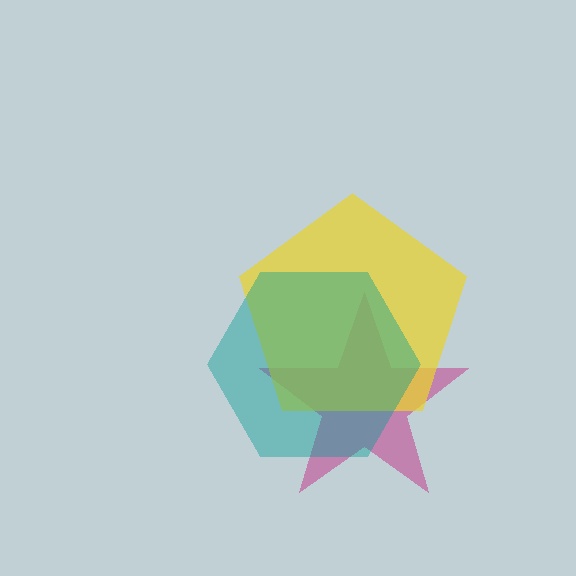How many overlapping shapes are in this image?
There are 3 overlapping shapes in the image.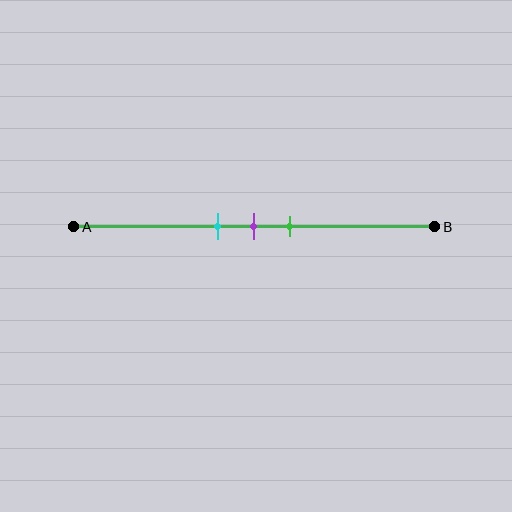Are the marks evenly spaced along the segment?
Yes, the marks are approximately evenly spaced.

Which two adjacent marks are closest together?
The cyan and purple marks are the closest adjacent pair.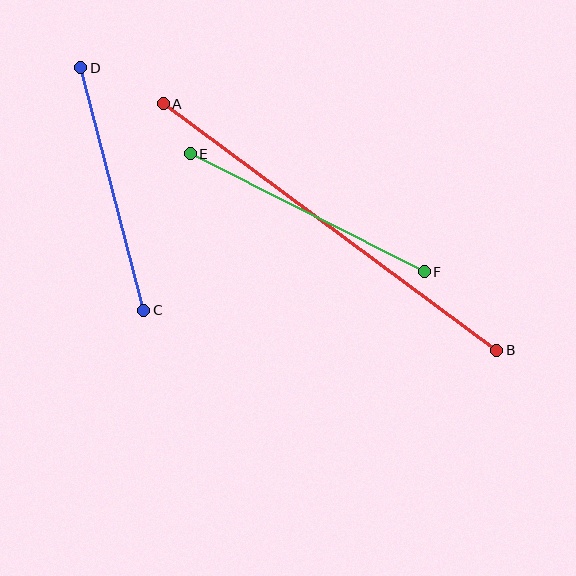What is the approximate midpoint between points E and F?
The midpoint is at approximately (307, 213) pixels.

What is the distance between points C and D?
The distance is approximately 251 pixels.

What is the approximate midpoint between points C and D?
The midpoint is at approximately (112, 189) pixels.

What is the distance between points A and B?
The distance is approximately 415 pixels.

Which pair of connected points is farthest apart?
Points A and B are farthest apart.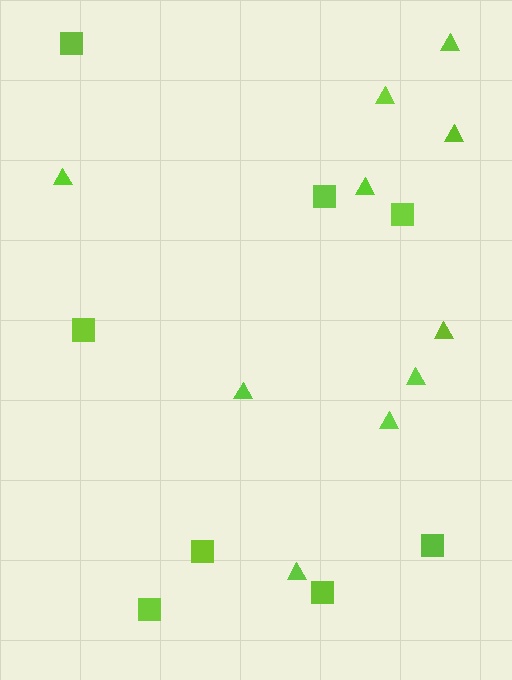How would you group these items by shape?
There are 2 groups: one group of squares (8) and one group of triangles (10).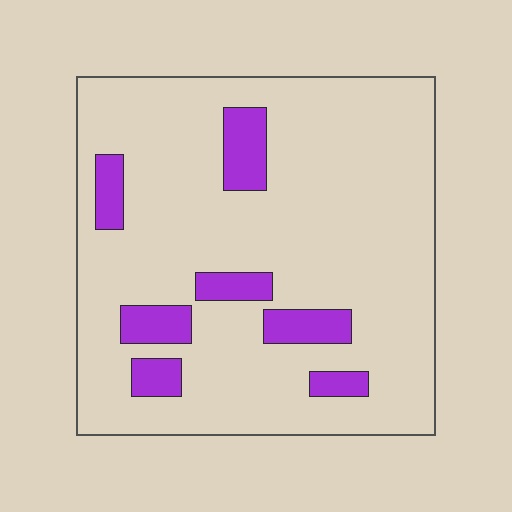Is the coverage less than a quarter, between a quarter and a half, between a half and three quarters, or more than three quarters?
Less than a quarter.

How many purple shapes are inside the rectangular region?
7.